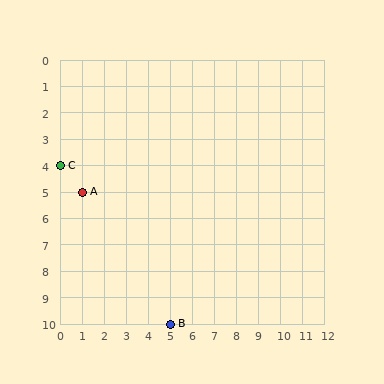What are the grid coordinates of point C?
Point C is at grid coordinates (0, 4).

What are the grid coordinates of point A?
Point A is at grid coordinates (1, 5).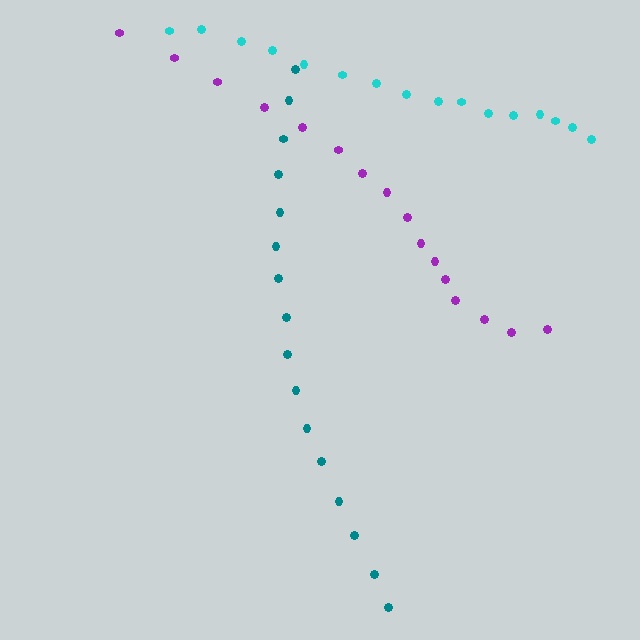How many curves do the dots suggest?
There are 3 distinct paths.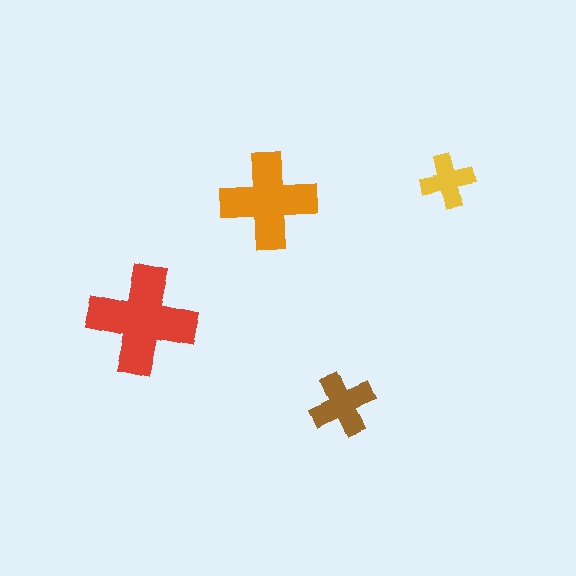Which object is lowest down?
The brown cross is bottommost.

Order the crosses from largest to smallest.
the red one, the orange one, the brown one, the yellow one.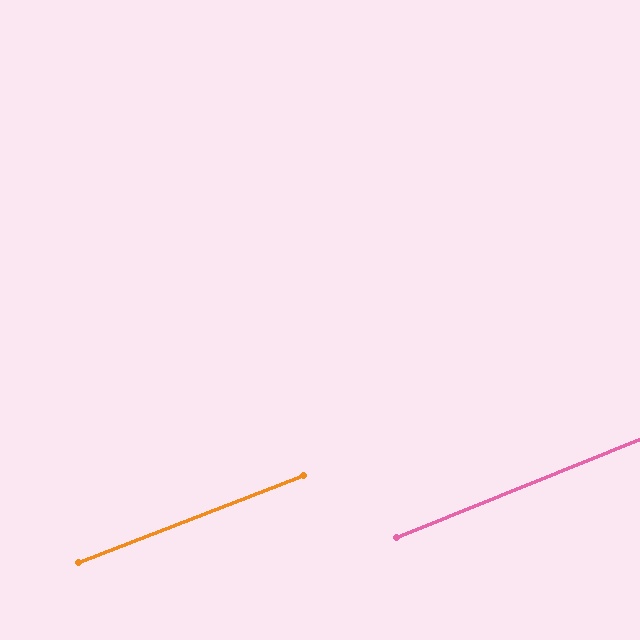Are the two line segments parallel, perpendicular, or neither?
Parallel — their directions differ by only 0.7°.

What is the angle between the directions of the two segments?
Approximately 1 degree.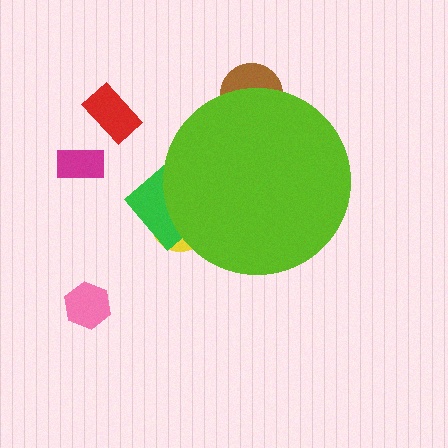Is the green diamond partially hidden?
Yes, the green diamond is partially hidden behind the lime circle.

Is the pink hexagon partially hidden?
No, the pink hexagon is fully visible.